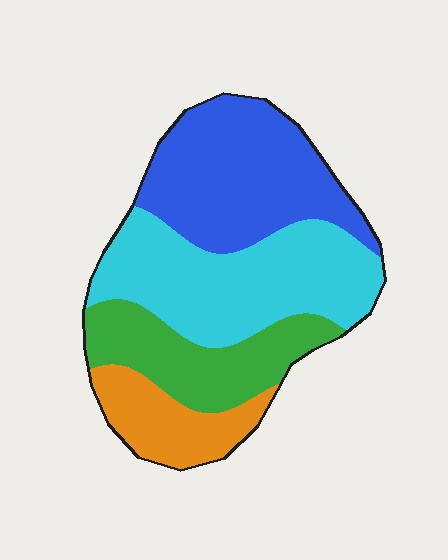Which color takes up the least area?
Orange, at roughly 15%.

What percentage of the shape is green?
Green covers 20% of the shape.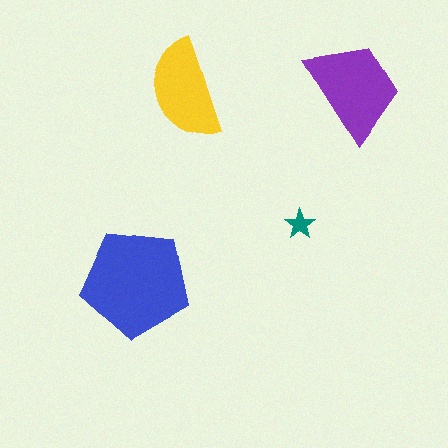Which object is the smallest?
The teal star.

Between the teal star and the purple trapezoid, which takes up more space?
The purple trapezoid.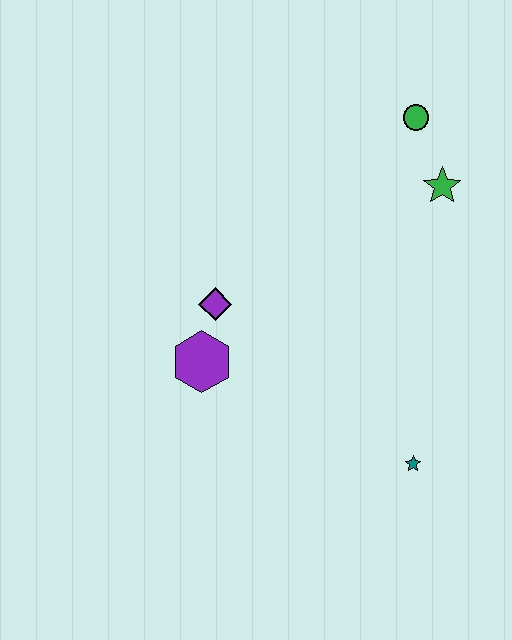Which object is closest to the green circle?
The green star is closest to the green circle.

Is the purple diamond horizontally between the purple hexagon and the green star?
Yes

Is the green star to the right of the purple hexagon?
Yes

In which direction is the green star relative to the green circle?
The green star is below the green circle.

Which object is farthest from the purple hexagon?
The green circle is farthest from the purple hexagon.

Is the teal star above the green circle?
No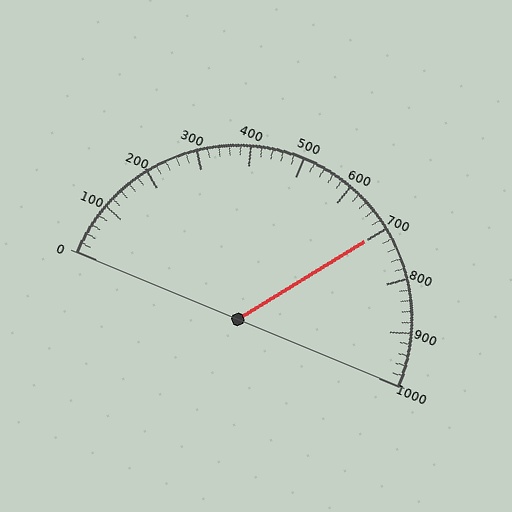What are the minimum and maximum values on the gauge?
The gauge ranges from 0 to 1000.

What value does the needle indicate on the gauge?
The needle indicates approximately 700.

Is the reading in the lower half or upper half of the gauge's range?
The reading is in the upper half of the range (0 to 1000).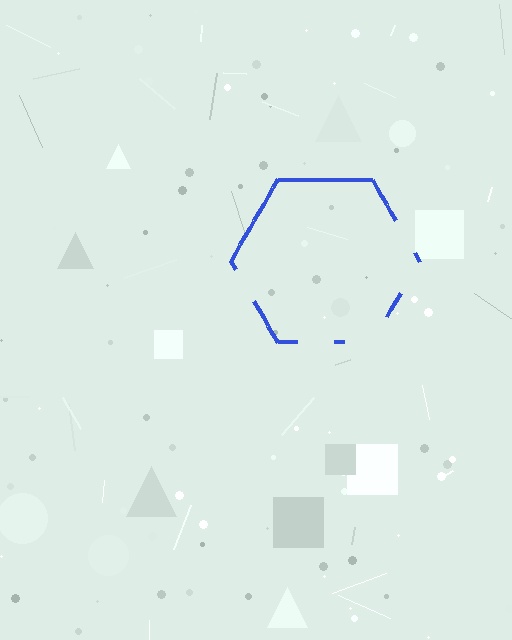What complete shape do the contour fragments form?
The contour fragments form a hexagon.